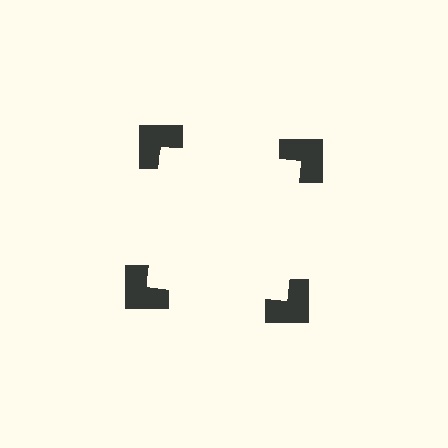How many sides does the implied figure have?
4 sides.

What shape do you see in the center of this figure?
An illusory square — its edges are inferred from the aligned wedge cuts in the notched squares, not physically drawn.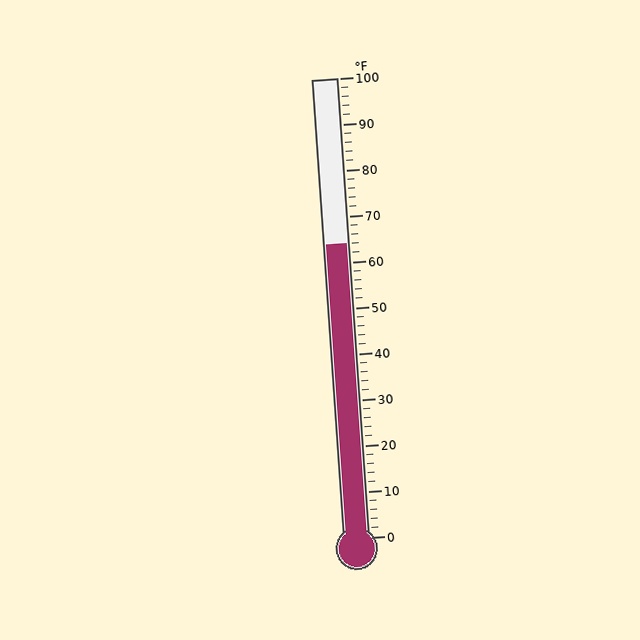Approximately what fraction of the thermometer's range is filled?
The thermometer is filled to approximately 65% of its range.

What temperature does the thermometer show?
The thermometer shows approximately 64°F.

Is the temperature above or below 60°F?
The temperature is above 60°F.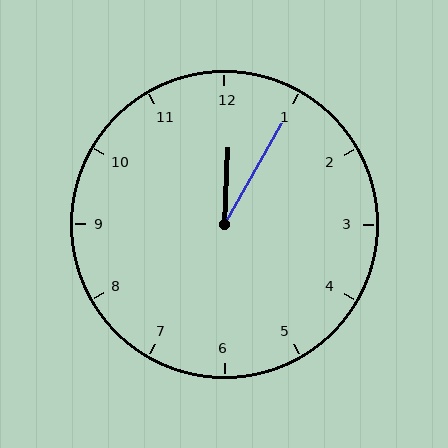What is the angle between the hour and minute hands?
Approximately 28 degrees.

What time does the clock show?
12:05.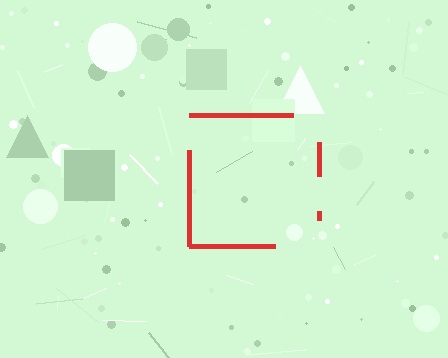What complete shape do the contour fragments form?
The contour fragments form a square.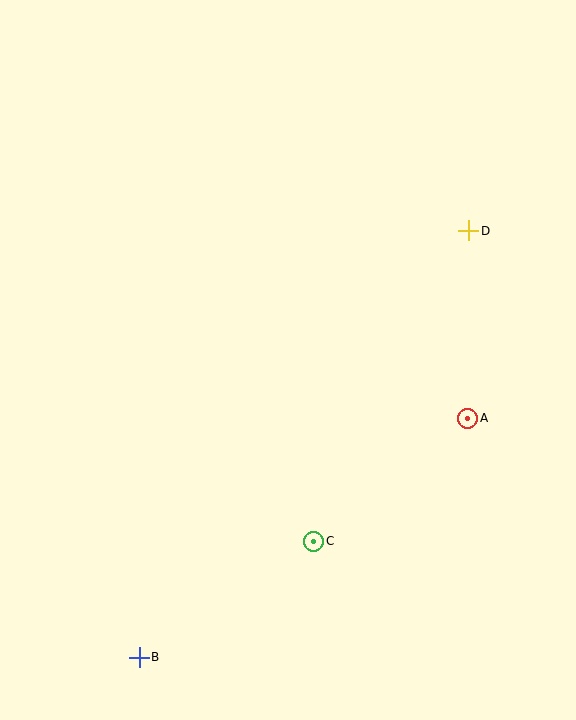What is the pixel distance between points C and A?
The distance between C and A is 197 pixels.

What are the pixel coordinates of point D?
Point D is at (469, 231).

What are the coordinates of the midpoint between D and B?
The midpoint between D and B is at (304, 444).